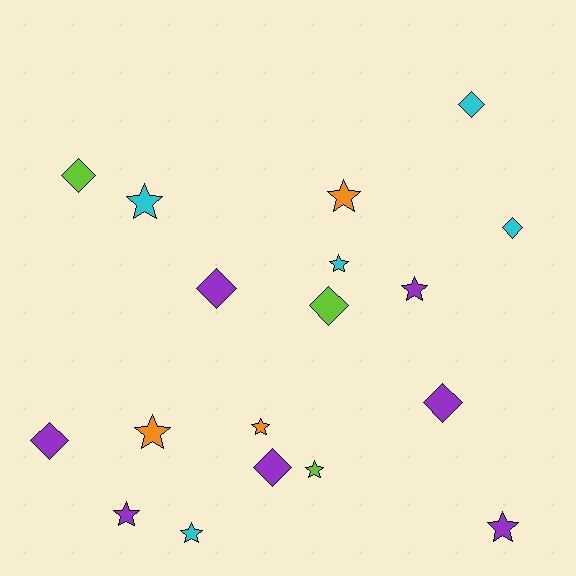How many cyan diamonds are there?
There are 2 cyan diamonds.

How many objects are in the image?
There are 18 objects.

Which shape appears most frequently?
Star, with 10 objects.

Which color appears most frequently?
Purple, with 7 objects.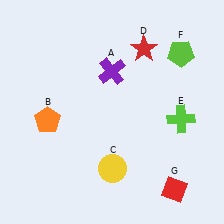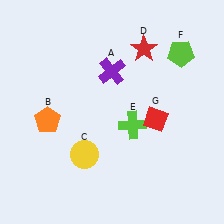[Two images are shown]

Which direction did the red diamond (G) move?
The red diamond (G) moved up.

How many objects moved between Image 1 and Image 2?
3 objects moved between the two images.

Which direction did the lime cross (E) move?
The lime cross (E) moved left.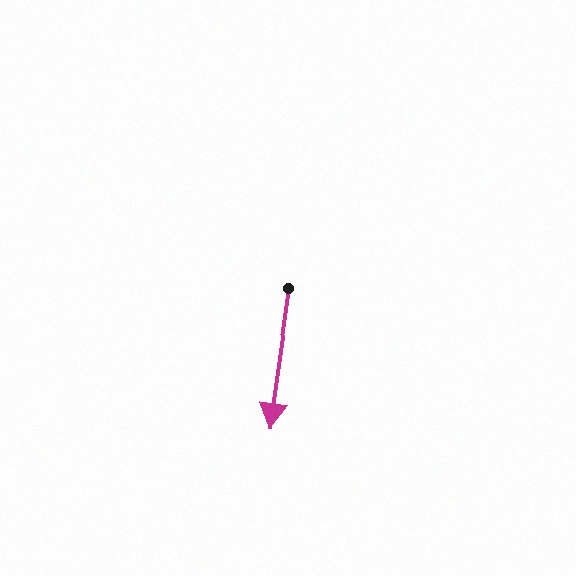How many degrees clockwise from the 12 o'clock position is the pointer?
Approximately 188 degrees.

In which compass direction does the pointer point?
South.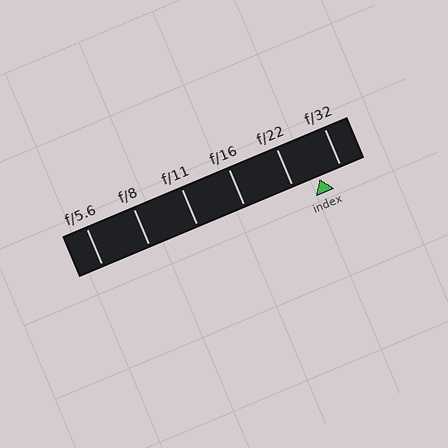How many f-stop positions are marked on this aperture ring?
There are 6 f-stop positions marked.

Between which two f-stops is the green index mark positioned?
The index mark is between f/22 and f/32.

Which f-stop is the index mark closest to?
The index mark is closest to f/32.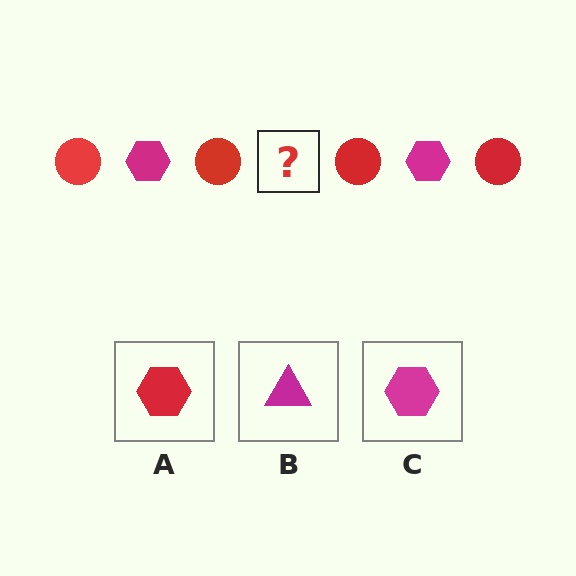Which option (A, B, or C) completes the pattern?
C.